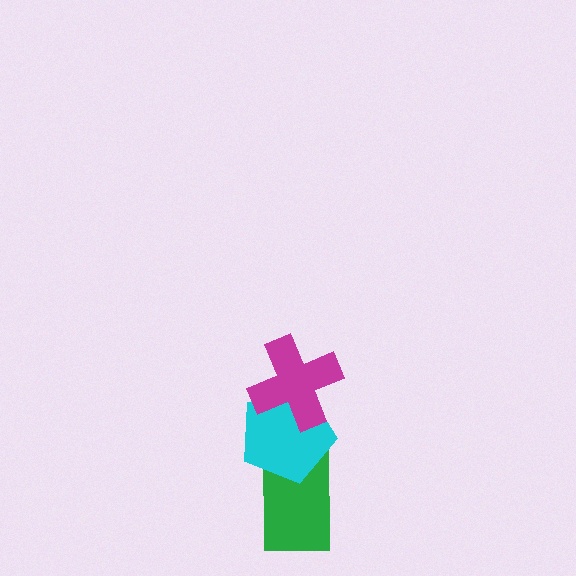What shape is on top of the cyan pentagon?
The magenta cross is on top of the cyan pentagon.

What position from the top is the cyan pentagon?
The cyan pentagon is 2nd from the top.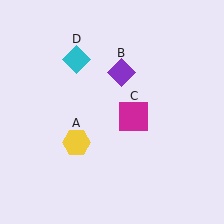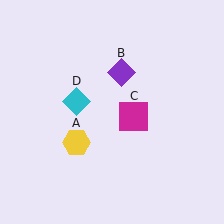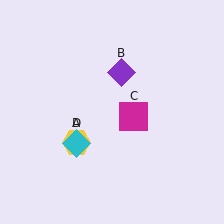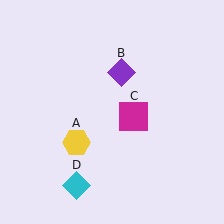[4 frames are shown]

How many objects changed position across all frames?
1 object changed position: cyan diamond (object D).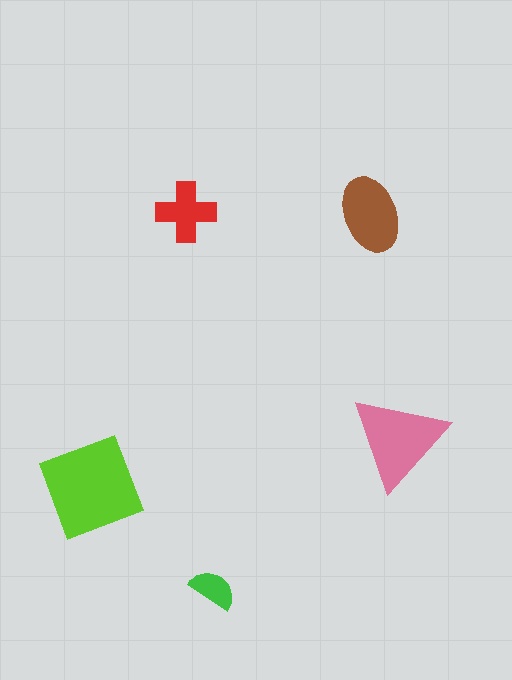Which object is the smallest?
The green semicircle.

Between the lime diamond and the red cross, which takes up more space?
The lime diamond.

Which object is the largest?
The lime diamond.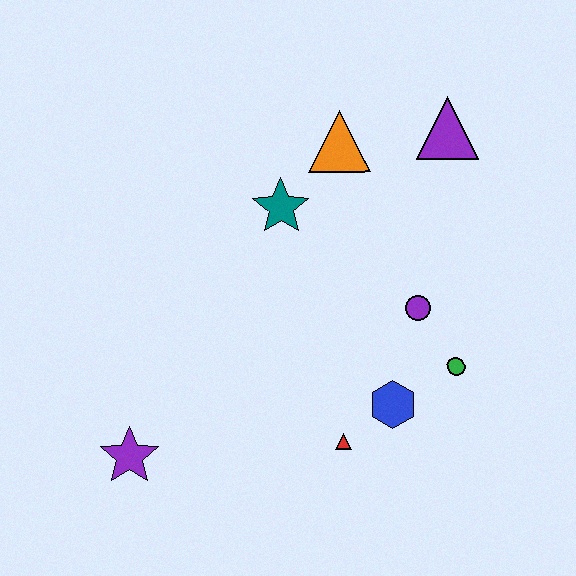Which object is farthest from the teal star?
The purple star is farthest from the teal star.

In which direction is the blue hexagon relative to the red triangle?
The blue hexagon is to the right of the red triangle.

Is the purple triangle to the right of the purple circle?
Yes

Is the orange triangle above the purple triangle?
No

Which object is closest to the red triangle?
The blue hexagon is closest to the red triangle.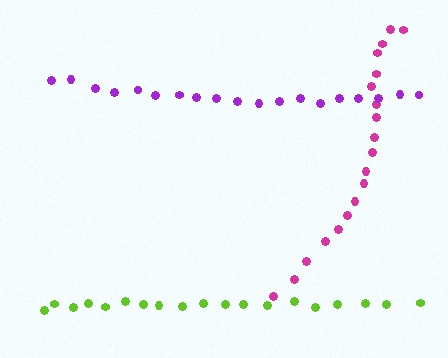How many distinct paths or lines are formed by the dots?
There are 3 distinct paths.